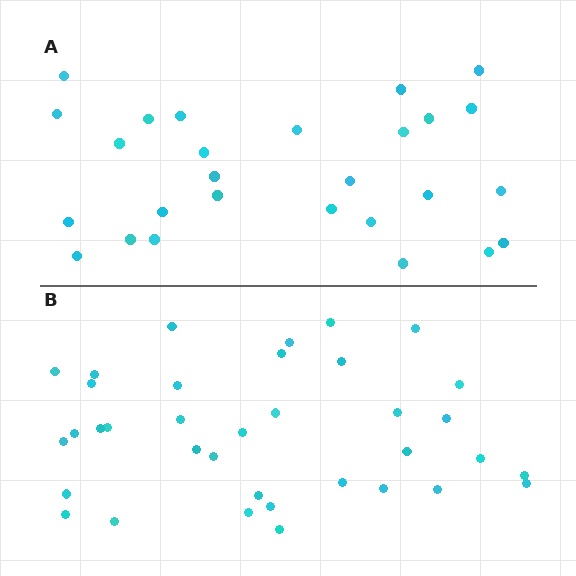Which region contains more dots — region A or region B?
Region B (the bottom region) has more dots.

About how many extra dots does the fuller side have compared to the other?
Region B has roughly 8 or so more dots than region A.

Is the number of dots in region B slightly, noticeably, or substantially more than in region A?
Region B has noticeably more, but not dramatically so. The ratio is roughly 1.3 to 1.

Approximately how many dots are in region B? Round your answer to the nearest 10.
About 40 dots. (The exact count is 36, which rounds to 40.)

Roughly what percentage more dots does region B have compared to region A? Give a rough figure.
About 35% more.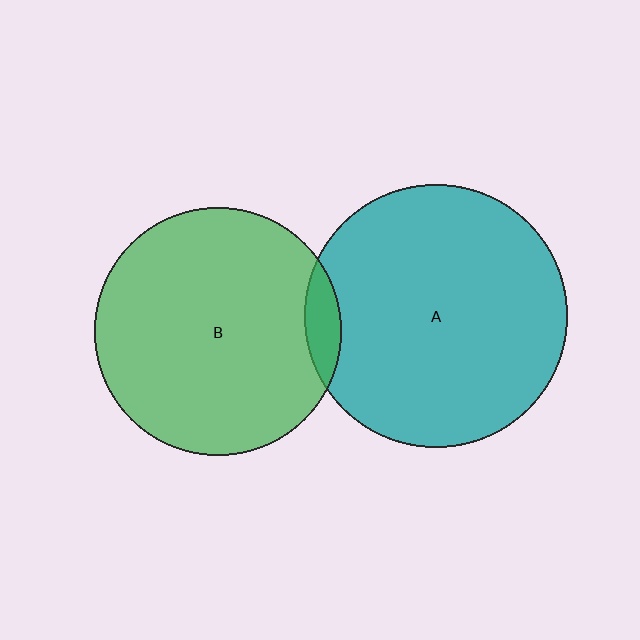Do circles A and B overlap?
Yes.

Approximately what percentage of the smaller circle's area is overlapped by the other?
Approximately 5%.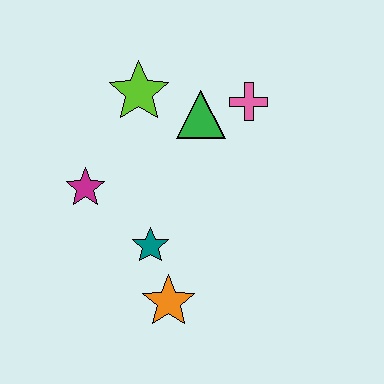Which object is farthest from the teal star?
The pink cross is farthest from the teal star.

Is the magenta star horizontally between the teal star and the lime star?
No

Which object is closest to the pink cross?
The green triangle is closest to the pink cross.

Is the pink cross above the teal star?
Yes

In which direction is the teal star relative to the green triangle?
The teal star is below the green triangle.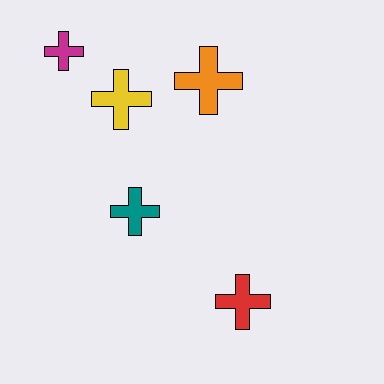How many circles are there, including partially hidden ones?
There are no circles.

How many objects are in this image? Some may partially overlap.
There are 5 objects.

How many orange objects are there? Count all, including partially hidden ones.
There is 1 orange object.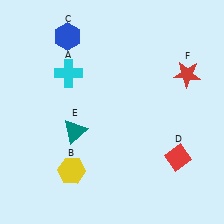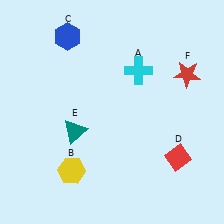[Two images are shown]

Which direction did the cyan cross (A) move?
The cyan cross (A) moved right.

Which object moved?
The cyan cross (A) moved right.